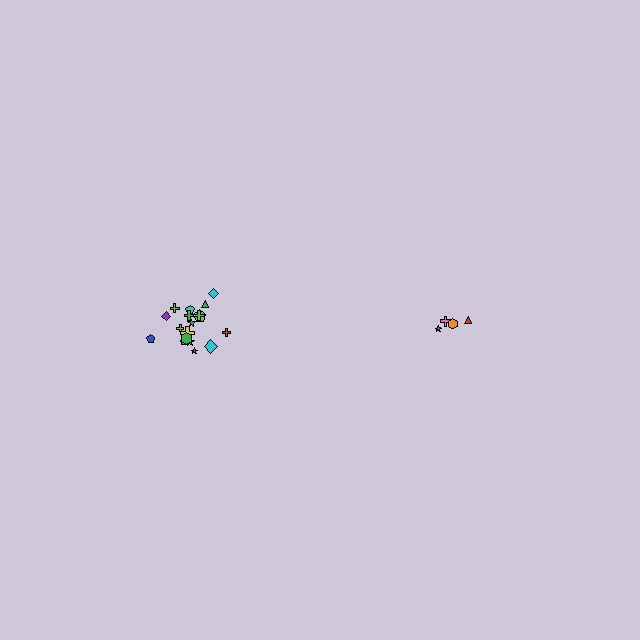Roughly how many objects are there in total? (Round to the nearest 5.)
Roughly 20 objects in total.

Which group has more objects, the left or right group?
The left group.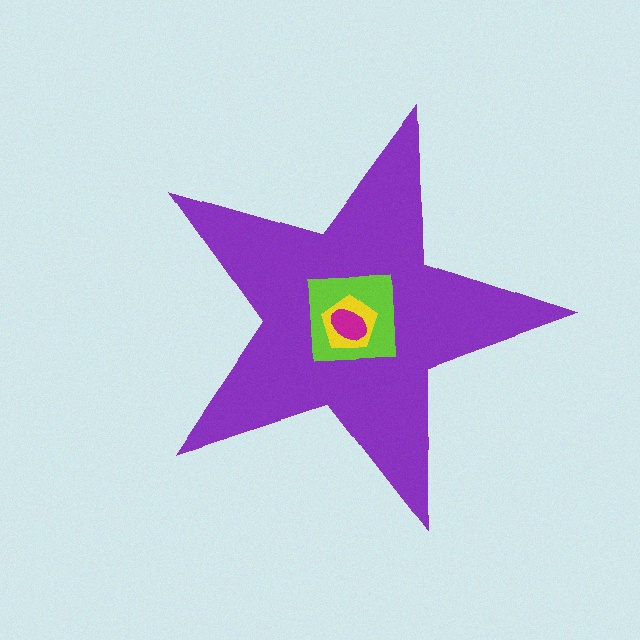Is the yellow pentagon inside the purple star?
Yes.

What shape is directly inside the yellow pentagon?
The magenta ellipse.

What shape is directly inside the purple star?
The lime square.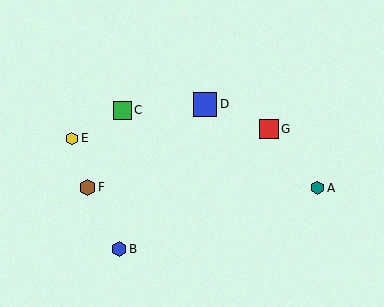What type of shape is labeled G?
Shape G is a red square.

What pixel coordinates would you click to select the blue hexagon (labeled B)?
Click at (119, 249) to select the blue hexagon B.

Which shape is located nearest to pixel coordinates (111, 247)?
The blue hexagon (labeled B) at (119, 249) is nearest to that location.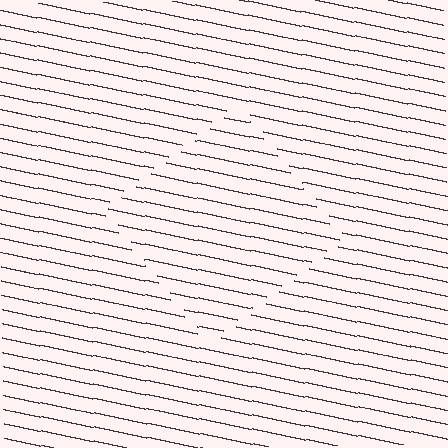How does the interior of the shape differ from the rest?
The interior of the shape contains the same grating, shifted by half a period — the contour is defined by the phase discontinuity where line-ends from the inner and outer gratings abut.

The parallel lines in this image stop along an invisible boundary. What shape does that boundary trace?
An illusory square. The interior of the shape contains the same grating, shifted by half a period — the contour is defined by the phase discontinuity where line-ends from the inner and outer gratings abut.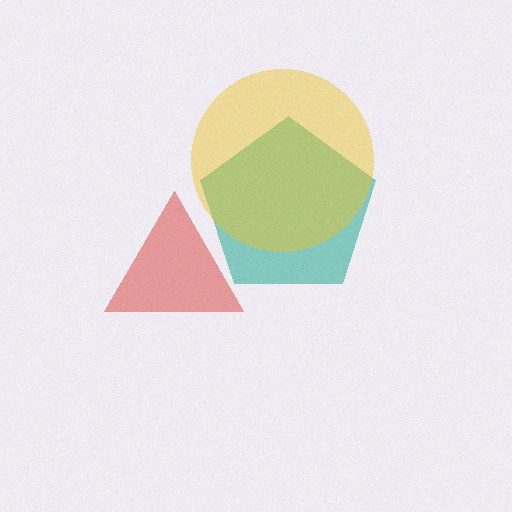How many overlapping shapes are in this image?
There are 3 overlapping shapes in the image.